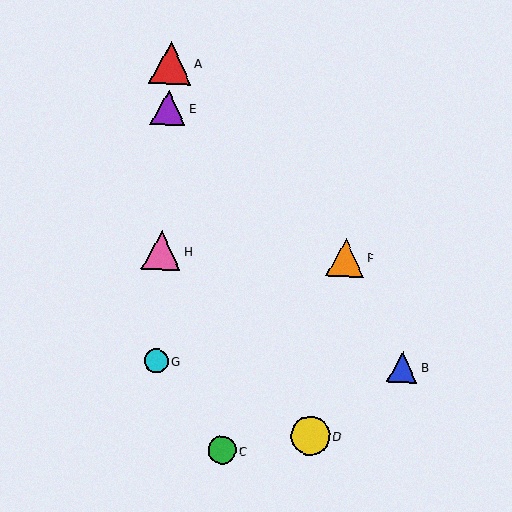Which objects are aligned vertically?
Objects A, E, G, H are aligned vertically.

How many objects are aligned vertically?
4 objects (A, E, G, H) are aligned vertically.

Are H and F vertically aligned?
No, H is at x≈161 and F is at x≈345.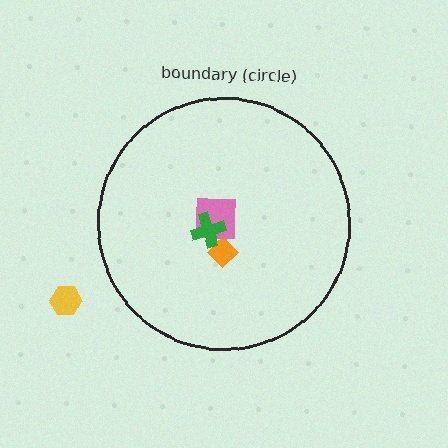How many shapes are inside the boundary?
3 inside, 1 outside.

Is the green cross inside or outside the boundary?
Inside.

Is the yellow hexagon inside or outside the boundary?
Outside.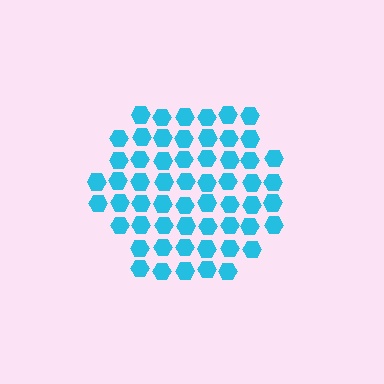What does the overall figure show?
The overall figure shows a hexagon.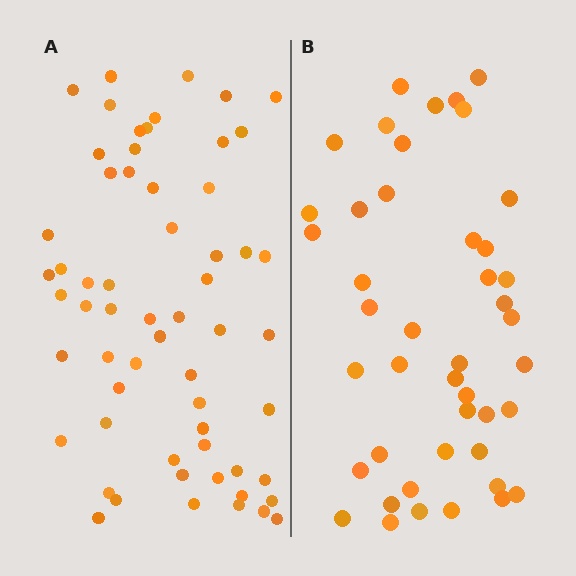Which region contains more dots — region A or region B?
Region A (the left region) has more dots.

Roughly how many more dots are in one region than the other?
Region A has approximately 15 more dots than region B.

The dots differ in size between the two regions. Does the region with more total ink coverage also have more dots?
No. Region B has more total ink coverage because its dots are larger, but region A actually contains more individual dots. Total area can be misleading — the number of items is what matters here.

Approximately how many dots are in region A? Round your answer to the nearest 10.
About 60 dots.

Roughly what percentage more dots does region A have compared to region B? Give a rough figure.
About 35% more.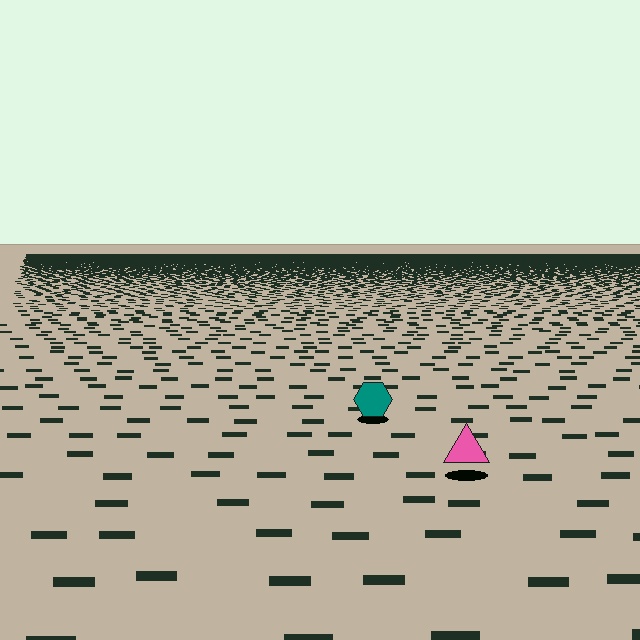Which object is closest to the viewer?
The pink triangle is closest. The texture marks near it are larger and more spread out.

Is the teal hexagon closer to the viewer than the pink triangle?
No. The pink triangle is closer — you can tell from the texture gradient: the ground texture is coarser near it.